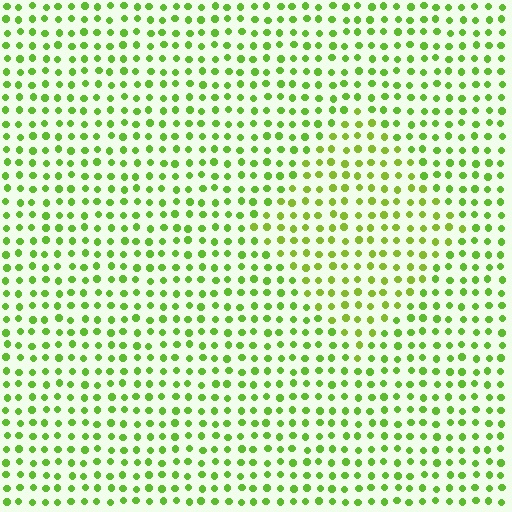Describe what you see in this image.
The image is filled with small lime elements in a uniform arrangement. A diamond-shaped region is visible where the elements are tinted to a slightly different hue, forming a subtle color boundary.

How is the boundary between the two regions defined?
The boundary is defined purely by a slight shift in hue (about 17 degrees). Spacing, size, and orientation are identical on both sides.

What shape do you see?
I see a diamond.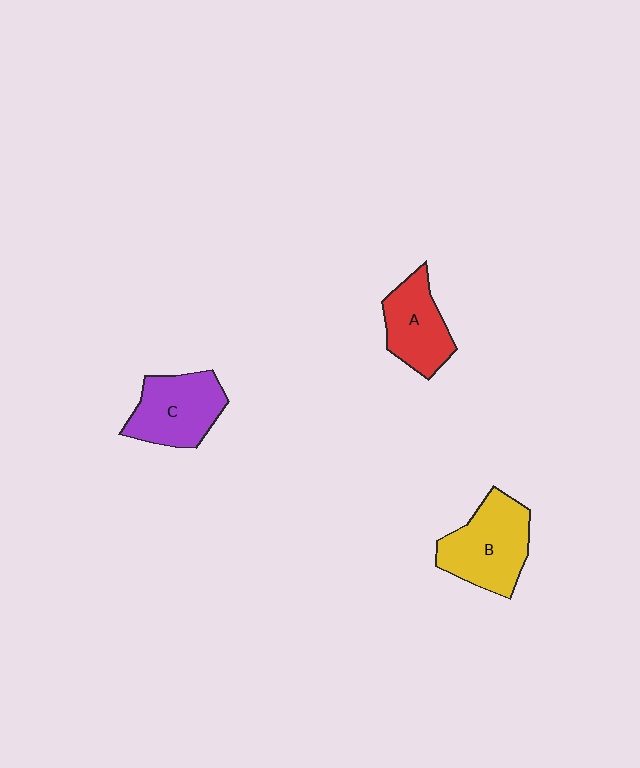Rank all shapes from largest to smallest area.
From largest to smallest: B (yellow), C (purple), A (red).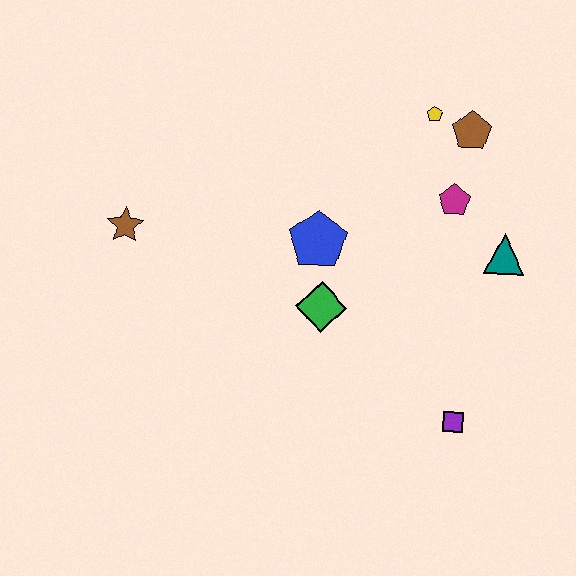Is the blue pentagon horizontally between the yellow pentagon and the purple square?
No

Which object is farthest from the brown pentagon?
The brown star is farthest from the brown pentagon.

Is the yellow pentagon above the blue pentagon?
Yes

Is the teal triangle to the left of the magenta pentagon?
No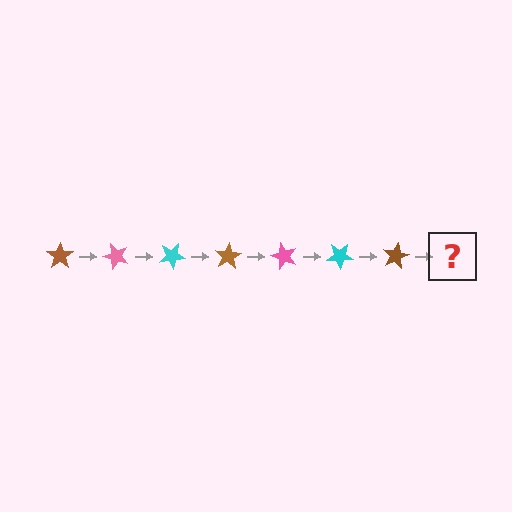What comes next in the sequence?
The next element should be a pink star, rotated 350 degrees from the start.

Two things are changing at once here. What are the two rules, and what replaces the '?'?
The two rules are that it rotates 50 degrees each step and the color cycles through brown, pink, and cyan. The '?' should be a pink star, rotated 350 degrees from the start.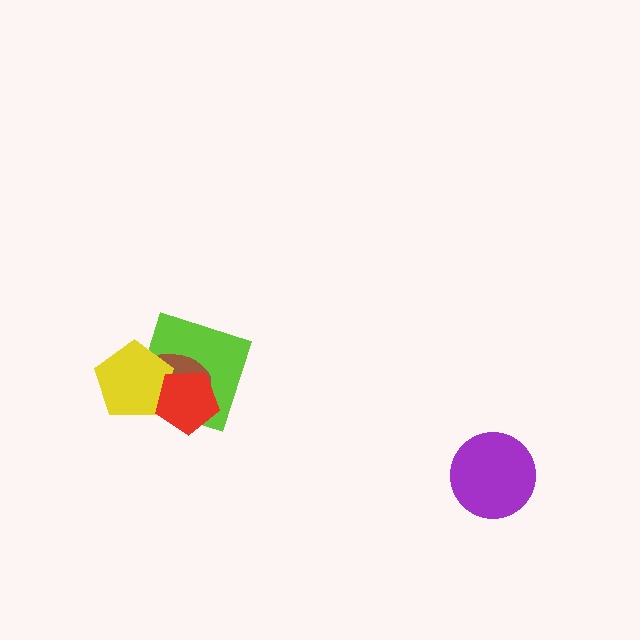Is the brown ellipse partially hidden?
Yes, it is partially covered by another shape.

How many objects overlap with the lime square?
3 objects overlap with the lime square.